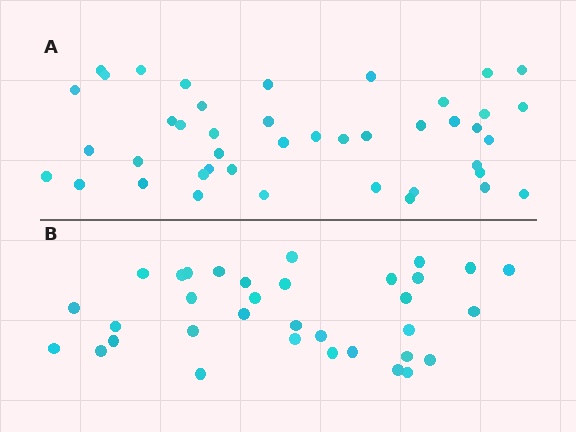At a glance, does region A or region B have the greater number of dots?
Region A (the top region) has more dots.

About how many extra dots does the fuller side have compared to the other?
Region A has roughly 8 or so more dots than region B.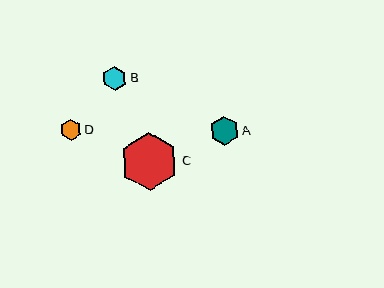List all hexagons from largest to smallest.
From largest to smallest: C, A, B, D.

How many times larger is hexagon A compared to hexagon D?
Hexagon A is approximately 1.4 times the size of hexagon D.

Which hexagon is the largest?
Hexagon C is the largest with a size of approximately 58 pixels.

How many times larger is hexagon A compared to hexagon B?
Hexagon A is approximately 1.2 times the size of hexagon B.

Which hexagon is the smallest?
Hexagon D is the smallest with a size of approximately 21 pixels.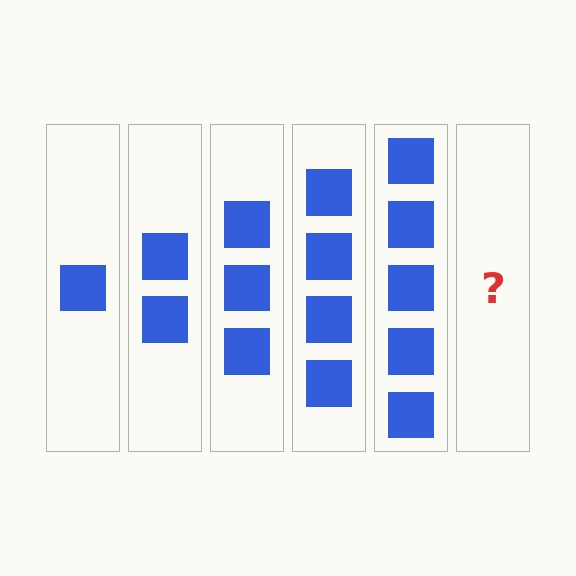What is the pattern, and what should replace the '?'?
The pattern is that each step adds one more square. The '?' should be 6 squares.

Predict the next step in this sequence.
The next step is 6 squares.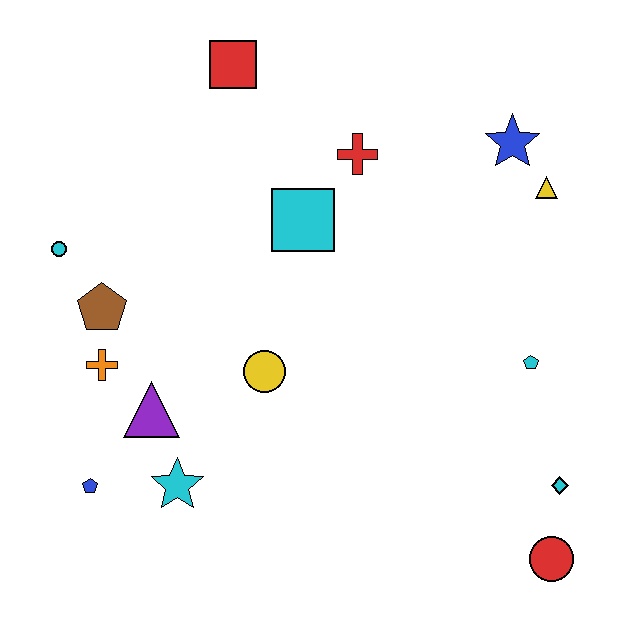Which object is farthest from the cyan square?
The red circle is farthest from the cyan square.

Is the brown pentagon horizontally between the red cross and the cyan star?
No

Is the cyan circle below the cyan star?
No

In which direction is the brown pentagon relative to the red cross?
The brown pentagon is to the left of the red cross.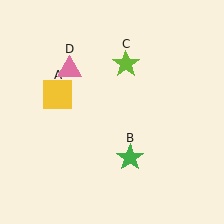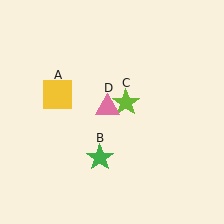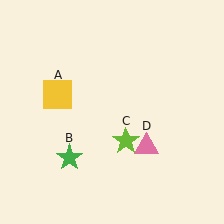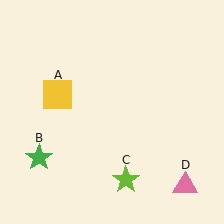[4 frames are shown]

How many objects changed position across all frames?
3 objects changed position: green star (object B), lime star (object C), pink triangle (object D).